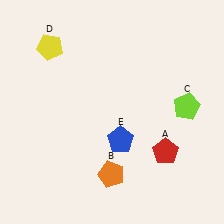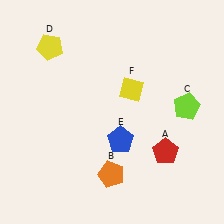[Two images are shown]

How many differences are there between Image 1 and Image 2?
There is 1 difference between the two images.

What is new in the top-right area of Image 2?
A yellow diamond (F) was added in the top-right area of Image 2.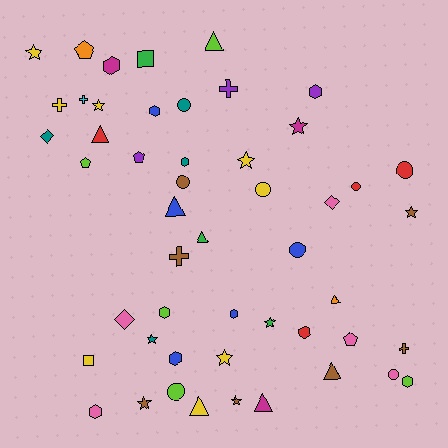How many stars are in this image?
There are 10 stars.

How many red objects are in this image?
There are 4 red objects.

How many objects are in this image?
There are 50 objects.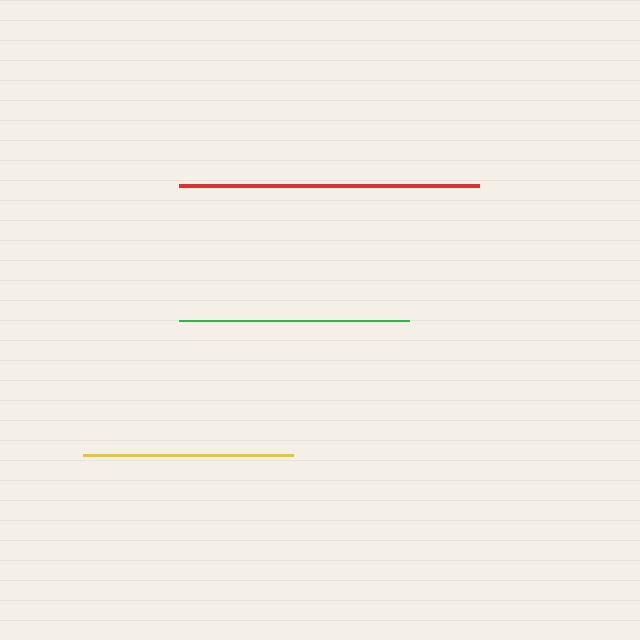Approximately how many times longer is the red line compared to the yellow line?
The red line is approximately 1.4 times the length of the yellow line.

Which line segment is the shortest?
The yellow line is the shortest at approximately 210 pixels.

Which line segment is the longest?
The red line is the longest at approximately 299 pixels.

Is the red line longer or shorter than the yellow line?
The red line is longer than the yellow line.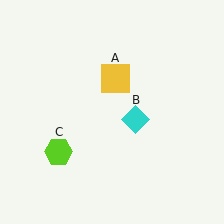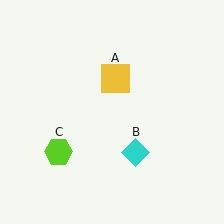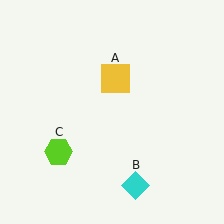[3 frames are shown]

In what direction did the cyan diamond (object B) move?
The cyan diamond (object B) moved down.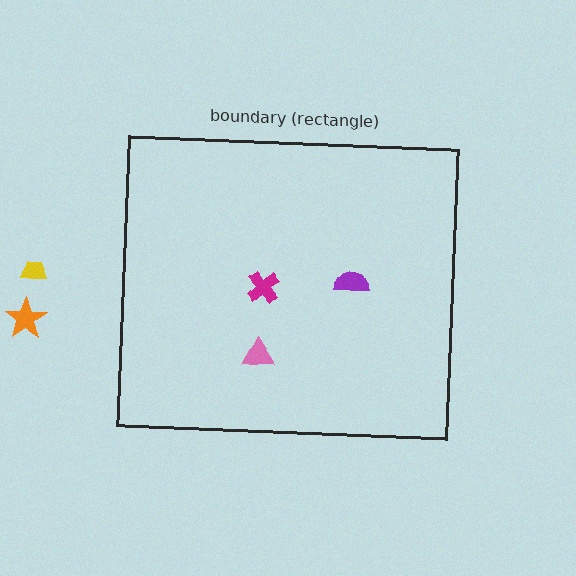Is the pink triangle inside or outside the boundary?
Inside.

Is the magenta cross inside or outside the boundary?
Inside.